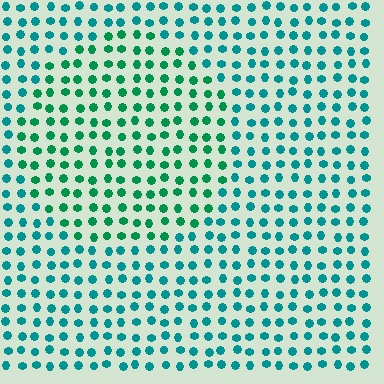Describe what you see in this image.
The image is filled with small teal elements in a uniform arrangement. A circle-shaped region is visible where the elements are tinted to a slightly different hue, forming a subtle color boundary.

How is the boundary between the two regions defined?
The boundary is defined purely by a slight shift in hue (about 29 degrees). Spacing, size, and orientation are identical on both sides.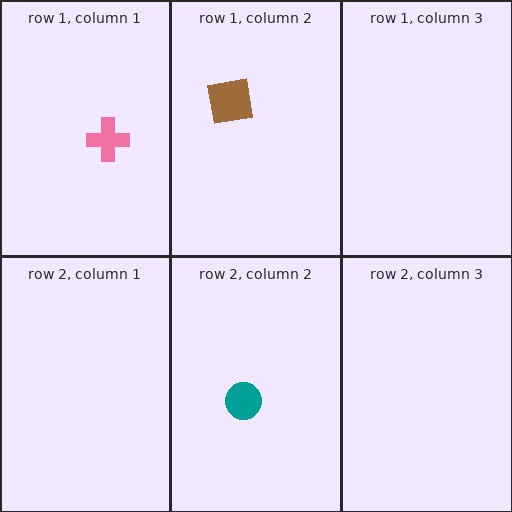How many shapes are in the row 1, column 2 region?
1.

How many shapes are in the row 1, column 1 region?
1.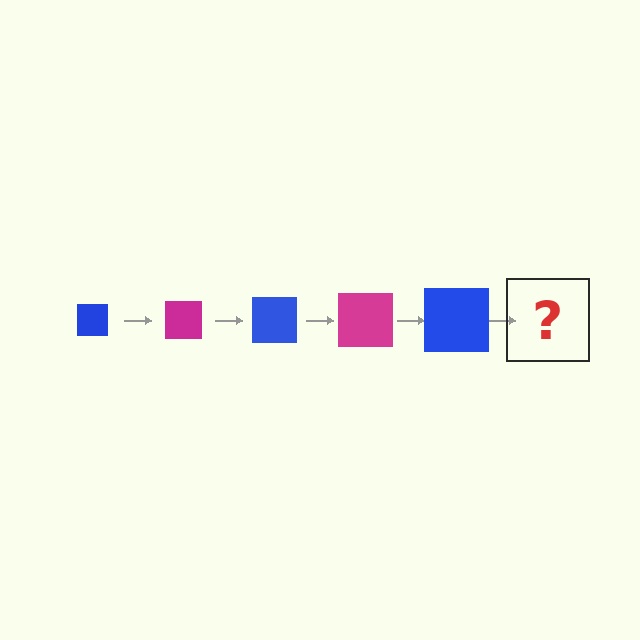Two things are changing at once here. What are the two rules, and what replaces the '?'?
The two rules are that the square grows larger each step and the color cycles through blue and magenta. The '?' should be a magenta square, larger than the previous one.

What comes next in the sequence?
The next element should be a magenta square, larger than the previous one.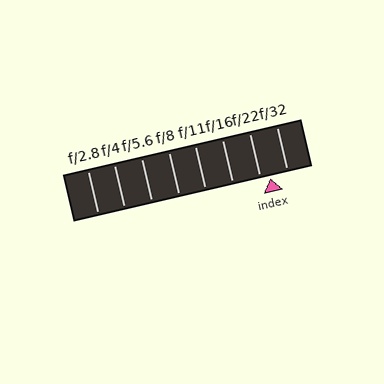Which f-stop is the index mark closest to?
The index mark is closest to f/22.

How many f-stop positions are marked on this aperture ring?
There are 8 f-stop positions marked.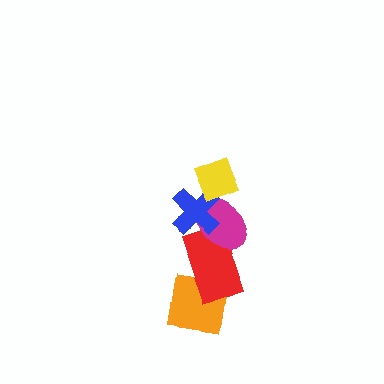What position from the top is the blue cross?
The blue cross is 2nd from the top.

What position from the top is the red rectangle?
The red rectangle is 4th from the top.